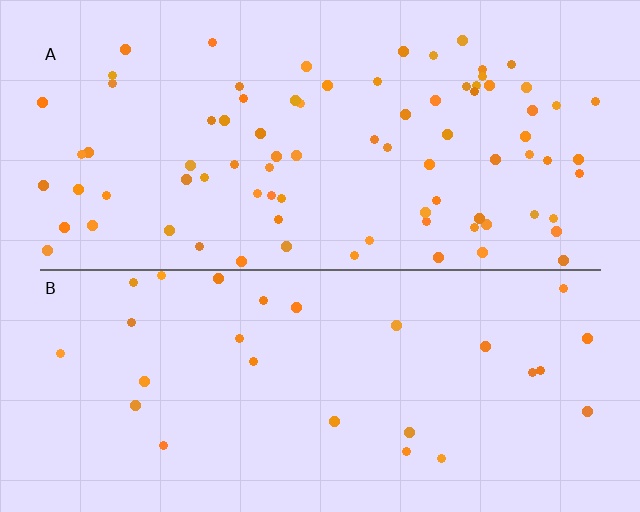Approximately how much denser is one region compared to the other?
Approximately 3.0× — region A over region B.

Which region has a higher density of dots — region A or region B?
A (the top).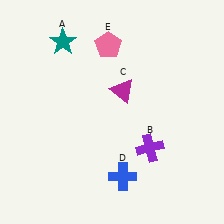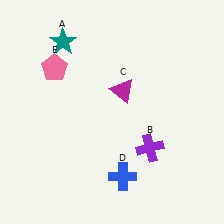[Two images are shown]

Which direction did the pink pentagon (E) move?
The pink pentagon (E) moved left.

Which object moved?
The pink pentagon (E) moved left.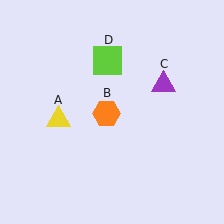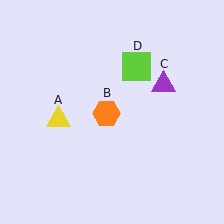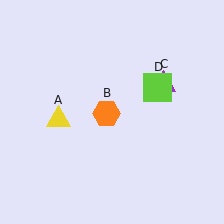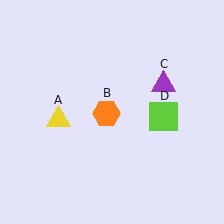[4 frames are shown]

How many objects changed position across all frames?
1 object changed position: lime square (object D).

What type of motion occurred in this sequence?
The lime square (object D) rotated clockwise around the center of the scene.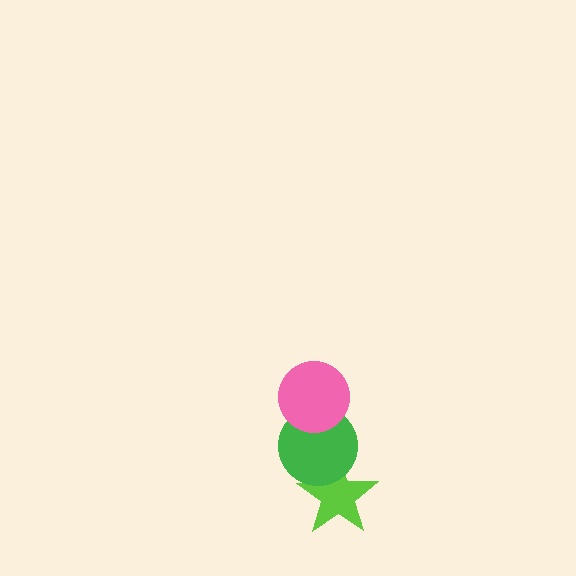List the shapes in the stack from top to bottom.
From top to bottom: the pink circle, the green circle, the lime star.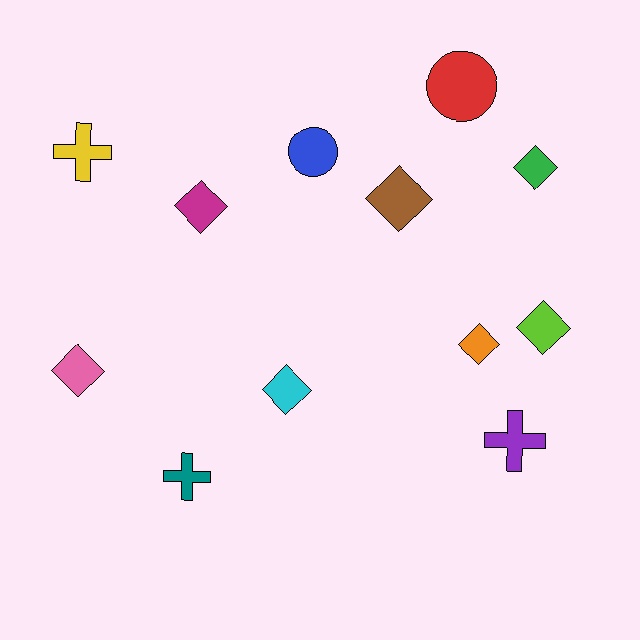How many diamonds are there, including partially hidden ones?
There are 7 diamonds.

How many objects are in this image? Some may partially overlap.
There are 12 objects.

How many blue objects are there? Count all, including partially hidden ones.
There is 1 blue object.